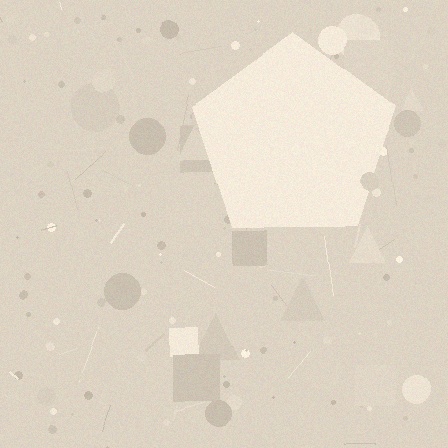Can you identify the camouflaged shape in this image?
The camouflaged shape is a pentagon.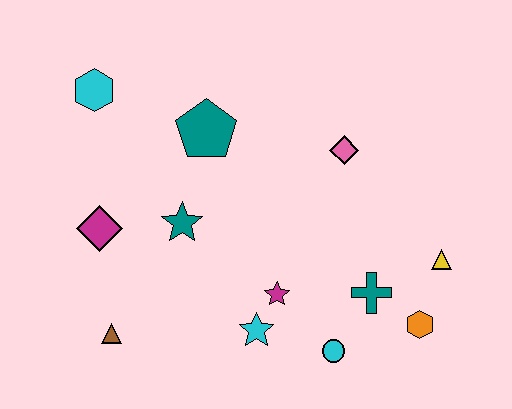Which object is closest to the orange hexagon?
The teal cross is closest to the orange hexagon.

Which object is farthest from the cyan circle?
The cyan hexagon is farthest from the cyan circle.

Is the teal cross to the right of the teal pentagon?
Yes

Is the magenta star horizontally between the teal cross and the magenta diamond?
Yes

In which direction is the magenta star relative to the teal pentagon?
The magenta star is below the teal pentagon.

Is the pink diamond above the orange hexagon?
Yes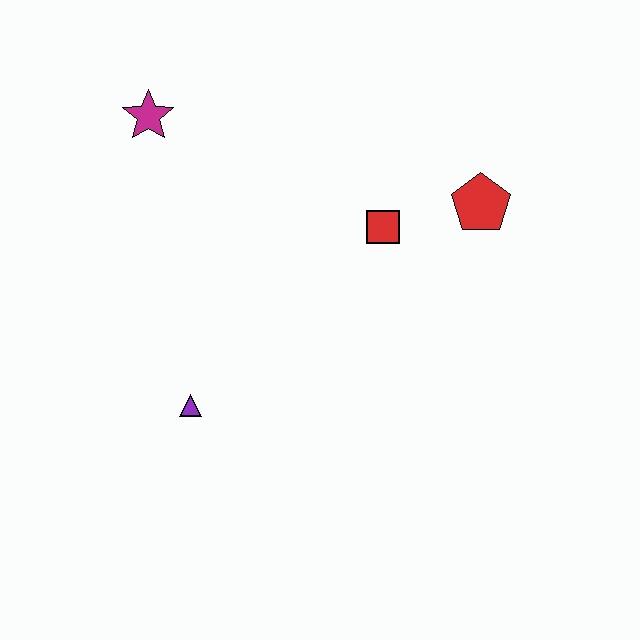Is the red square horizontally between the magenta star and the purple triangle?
No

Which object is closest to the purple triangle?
The red square is closest to the purple triangle.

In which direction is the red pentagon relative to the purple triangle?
The red pentagon is to the right of the purple triangle.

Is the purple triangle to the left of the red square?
Yes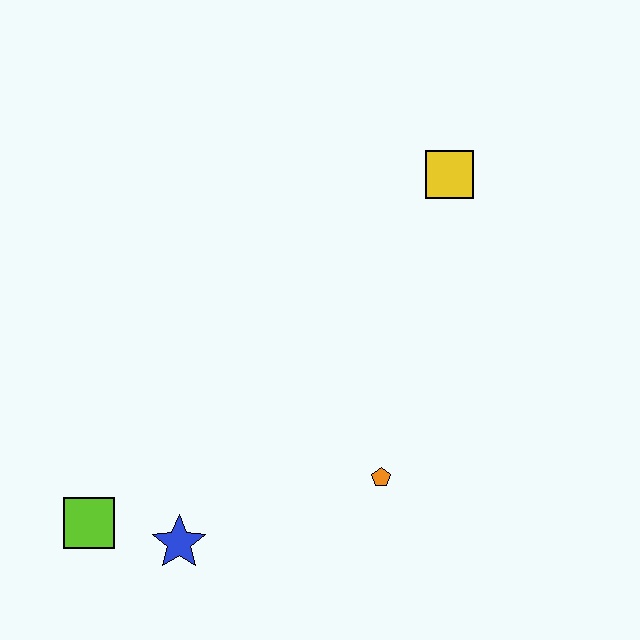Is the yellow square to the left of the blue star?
No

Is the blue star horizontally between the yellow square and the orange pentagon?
No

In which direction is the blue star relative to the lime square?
The blue star is to the right of the lime square.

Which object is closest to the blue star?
The lime square is closest to the blue star.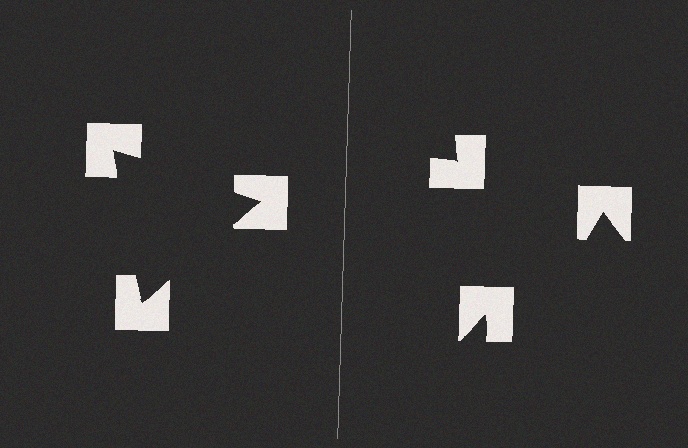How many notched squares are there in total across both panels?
6 — 3 on each side.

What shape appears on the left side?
An illusory triangle.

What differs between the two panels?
The notched squares are positioned identically on both sides; only the wedge orientations differ. On the left they align to a triangle; on the right they are misaligned.